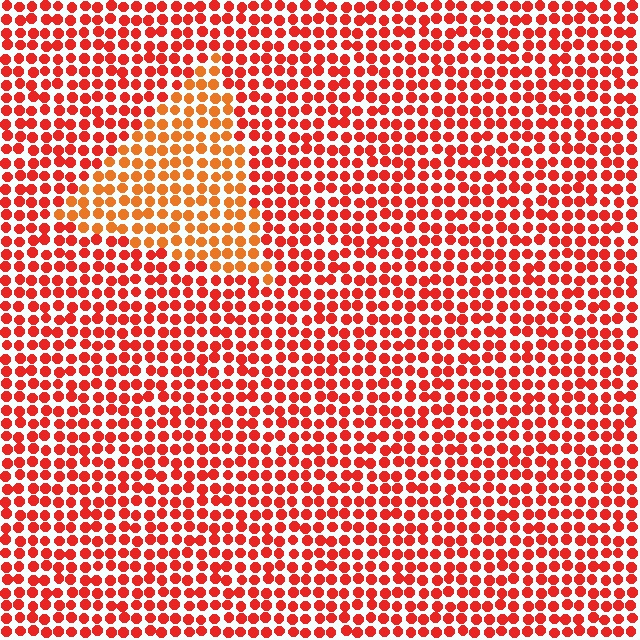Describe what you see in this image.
The image is filled with small red elements in a uniform arrangement. A triangle-shaped region is visible where the elements are tinted to a slightly different hue, forming a subtle color boundary.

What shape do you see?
I see a triangle.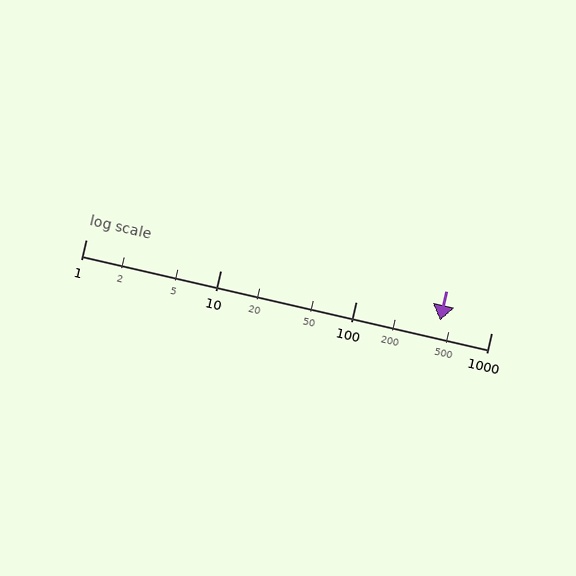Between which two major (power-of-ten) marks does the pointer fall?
The pointer is between 100 and 1000.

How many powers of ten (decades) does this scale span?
The scale spans 3 decades, from 1 to 1000.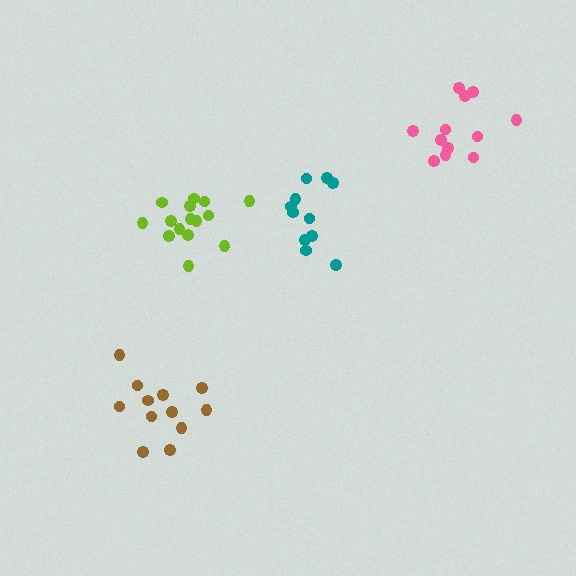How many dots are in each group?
Group 1: 12 dots, Group 2: 11 dots, Group 3: 12 dots, Group 4: 15 dots (50 total).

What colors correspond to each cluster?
The clusters are colored: pink, teal, brown, lime.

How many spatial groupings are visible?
There are 4 spatial groupings.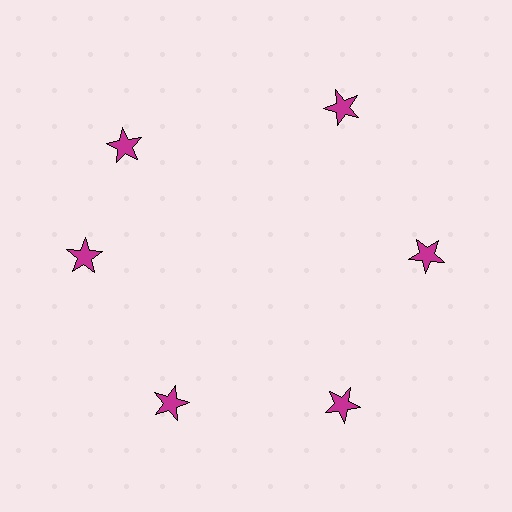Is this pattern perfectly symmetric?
No. The 6 magenta stars are arranged in a ring, but one element near the 11 o'clock position is rotated out of alignment along the ring, breaking the 6-fold rotational symmetry.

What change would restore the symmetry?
The symmetry would be restored by rotating it back into even spacing with its neighbors so that all 6 stars sit at equal angles and equal distance from the center.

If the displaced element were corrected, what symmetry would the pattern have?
It would have 6-fold rotational symmetry — the pattern would map onto itself every 60 degrees.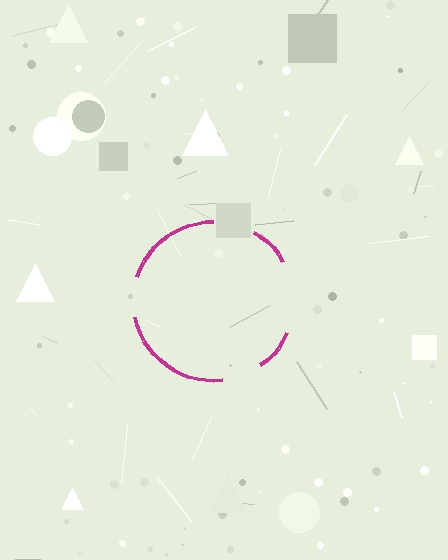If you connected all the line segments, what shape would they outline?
They would outline a circle.